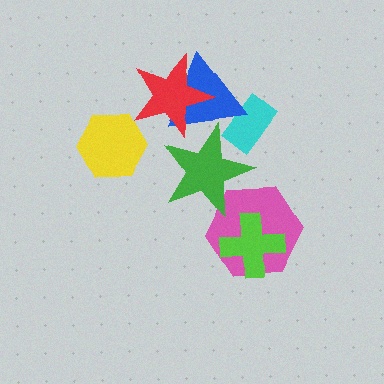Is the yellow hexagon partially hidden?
No, no other shape covers it.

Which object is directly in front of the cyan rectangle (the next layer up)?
The blue triangle is directly in front of the cyan rectangle.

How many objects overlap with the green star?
4 objects overlap with the green star.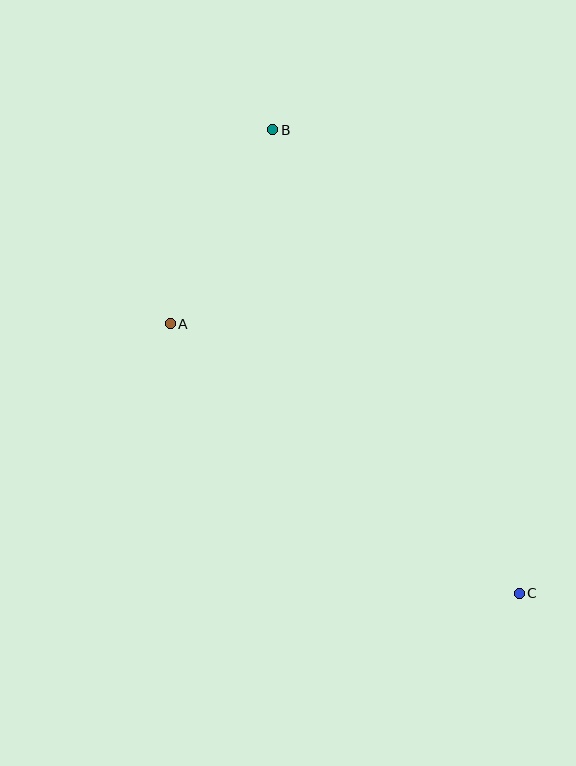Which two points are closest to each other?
Points A and B are closest to each other.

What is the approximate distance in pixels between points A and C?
The distance between A and C is approximately 441 pixels.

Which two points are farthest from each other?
Points B and C are farthest from each other.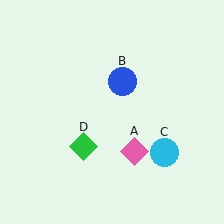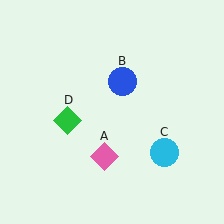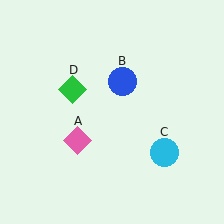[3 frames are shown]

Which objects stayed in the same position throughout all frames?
Blue circle (object B) and cyan circle (object C) remained stationary.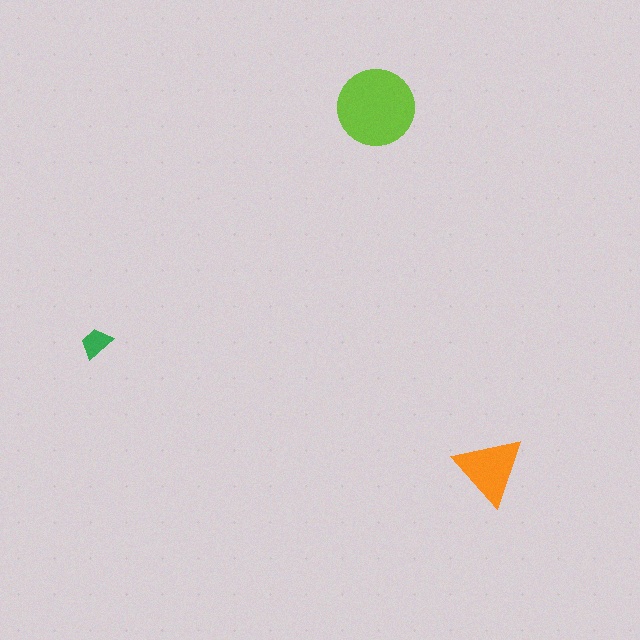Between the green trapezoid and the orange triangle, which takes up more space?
The orange triangle.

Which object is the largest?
The lime circle.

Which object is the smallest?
The green trapezoid.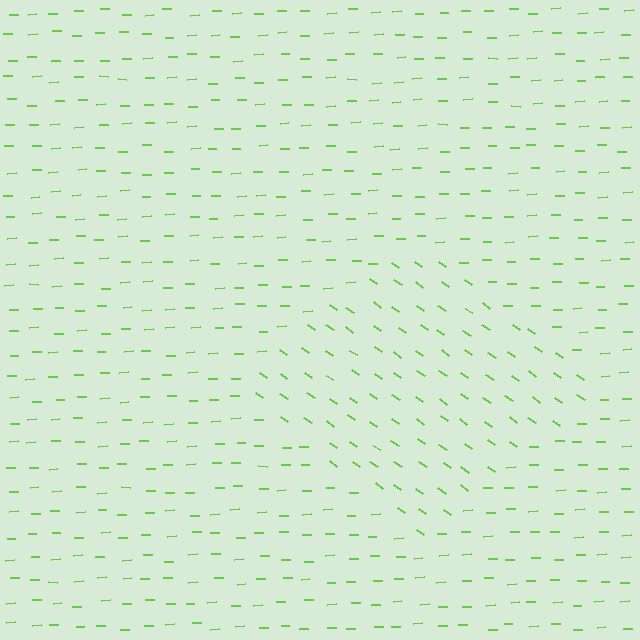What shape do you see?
I see a diamond.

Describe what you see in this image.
The image is filled with small lime line segments. A diamond region in the image has lines oriented differently from the surrounding lines, creating a visible texture boundary.